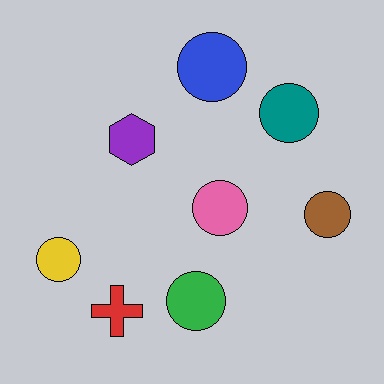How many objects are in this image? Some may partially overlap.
There are 8 objects.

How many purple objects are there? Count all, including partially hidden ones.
There is 1 purple object.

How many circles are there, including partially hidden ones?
There are 6 circles.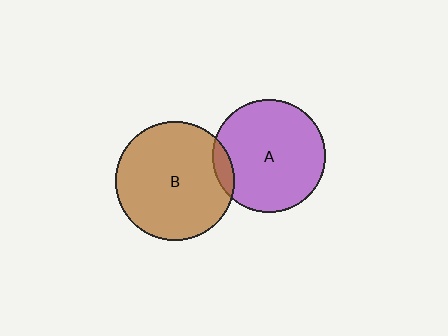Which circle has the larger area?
Circle B (brown).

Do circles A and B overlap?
Yes.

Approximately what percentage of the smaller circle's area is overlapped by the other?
Approximately 10%.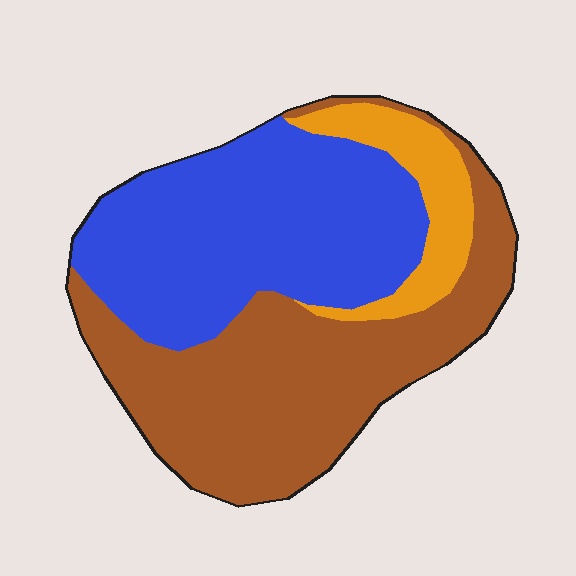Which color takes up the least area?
Orange, at roughly 10%.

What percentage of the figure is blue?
Blue covers about 45% of the figure.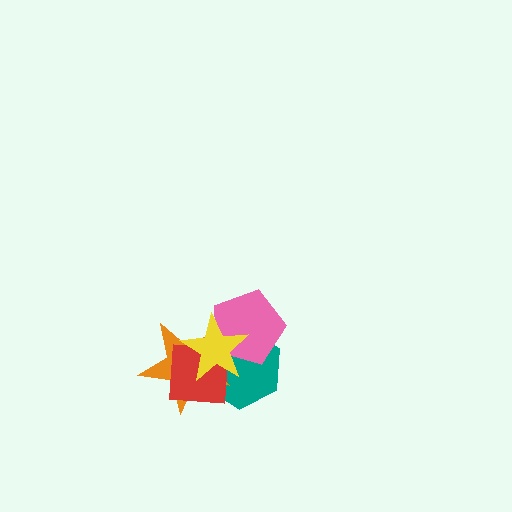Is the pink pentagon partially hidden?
Yes, it is partially covered by another shape.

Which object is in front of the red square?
The yellow star is in front of the red square.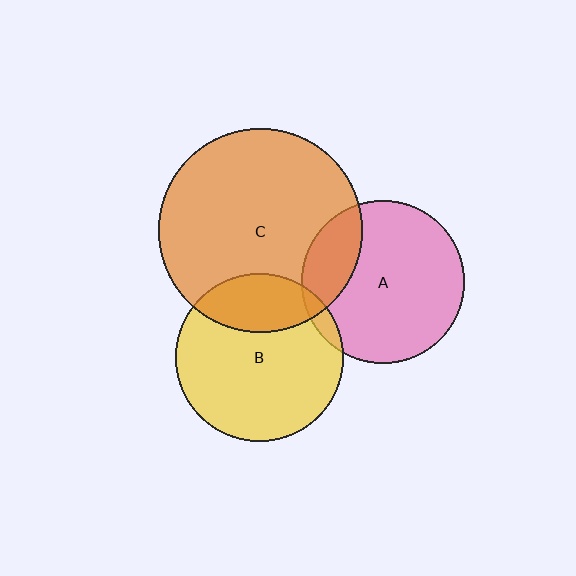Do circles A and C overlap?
Yes.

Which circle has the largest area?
Circle C (orange).